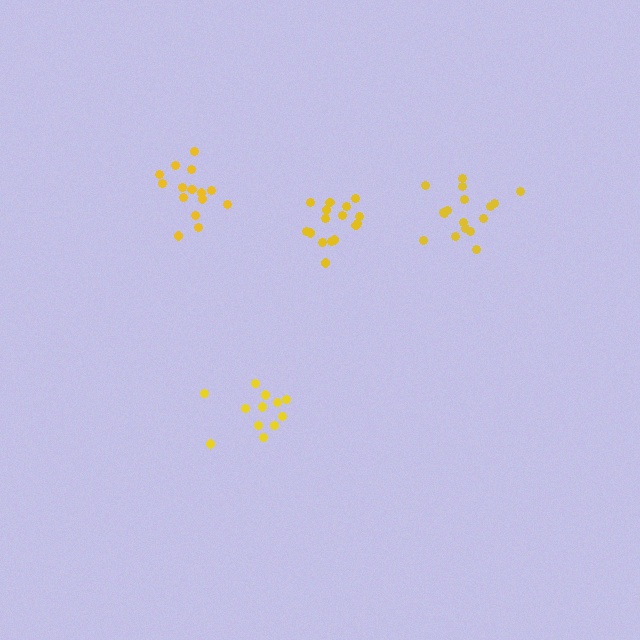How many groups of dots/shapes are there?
There are 4 groups.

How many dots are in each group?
Group 1: 15 dots, Group 2: 16 dots, Group 3: 17 dots, Group 4: 12 dots (60 total).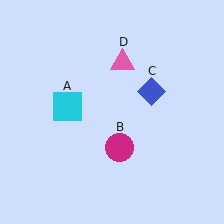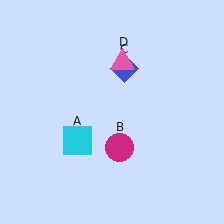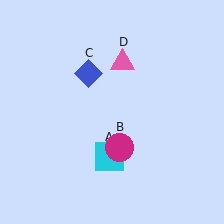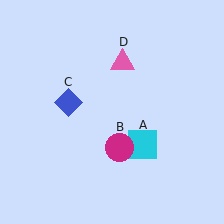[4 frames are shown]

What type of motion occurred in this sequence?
The cyan square (object A), blue diamond (object C) rotated counterclockwise around the center of the scene.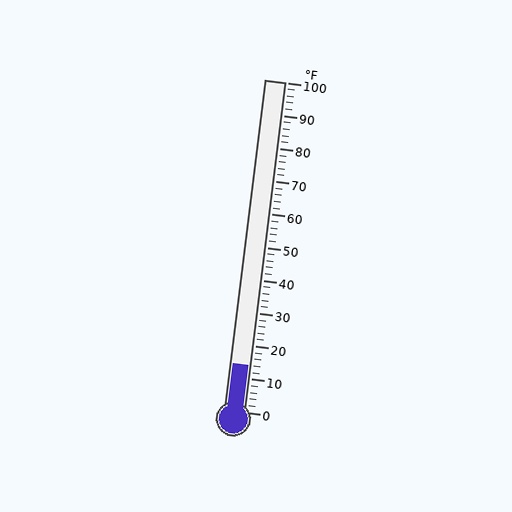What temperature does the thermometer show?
The thermometer shows approximately 14°F.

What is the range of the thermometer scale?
The thermometer scale ranges from 0°F to 100°F.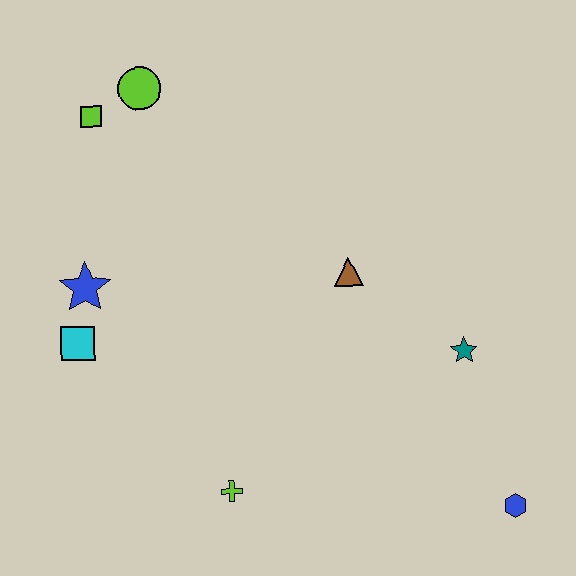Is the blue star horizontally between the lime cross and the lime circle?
No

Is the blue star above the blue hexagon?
Yes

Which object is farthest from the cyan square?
The blue hexagon is farthest from the cyan square.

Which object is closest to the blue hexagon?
The teal star is closest to the blue hexagon.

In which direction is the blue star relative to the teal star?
The blue star is to the left of the teal star.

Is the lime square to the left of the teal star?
Yes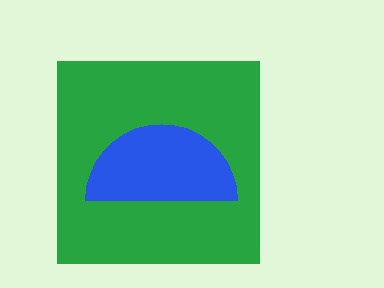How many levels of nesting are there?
2.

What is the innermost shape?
The blue semicircle.